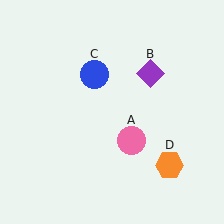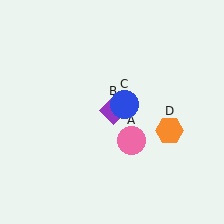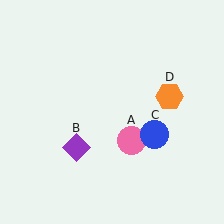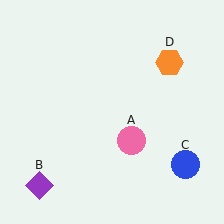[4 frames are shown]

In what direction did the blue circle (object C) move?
The blue circle (object C) moved down and to the right.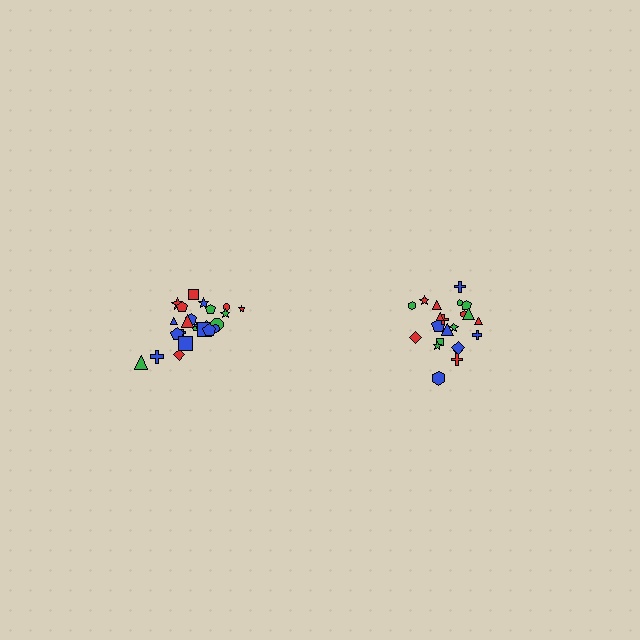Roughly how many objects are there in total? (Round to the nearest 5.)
Roughly 45 objects in total.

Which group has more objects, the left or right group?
The left group.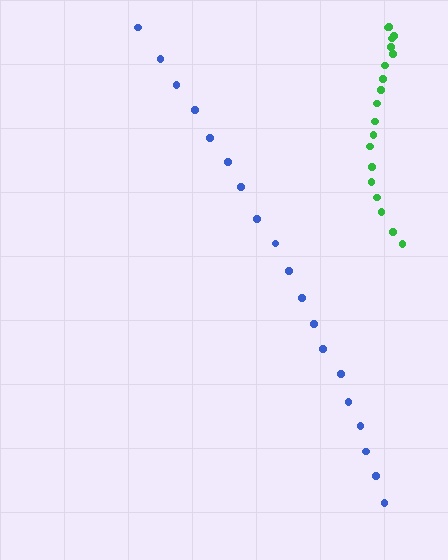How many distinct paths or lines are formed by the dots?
There are 2 distinct paths.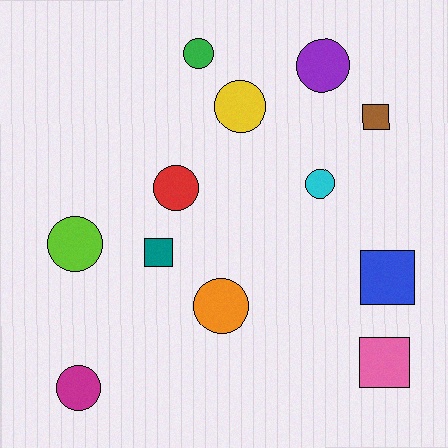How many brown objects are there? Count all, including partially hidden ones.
There is 1 brown object.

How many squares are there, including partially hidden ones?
There are 4 squares.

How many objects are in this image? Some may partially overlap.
There are 12 objects.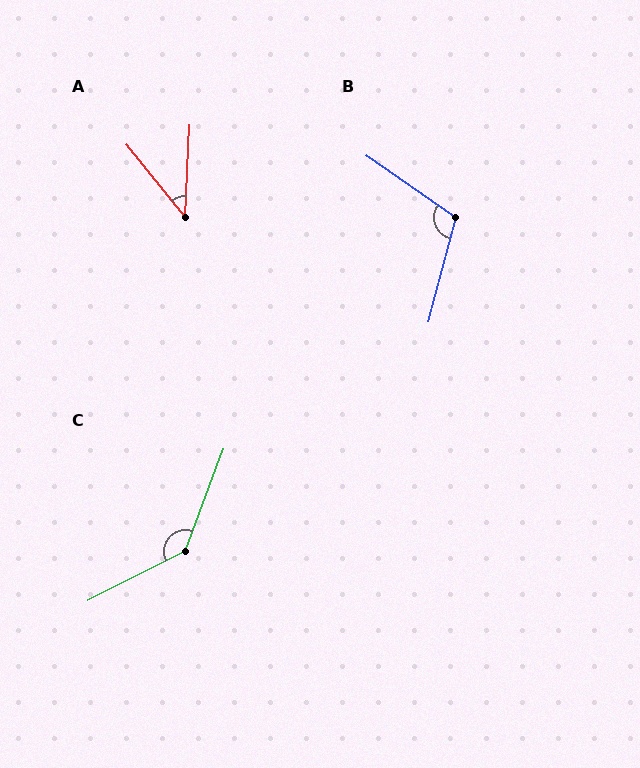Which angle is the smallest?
A, at approximately 42 degrees.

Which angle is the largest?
C, at approximately 138 degrees.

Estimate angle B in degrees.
Approximately 110 degrees.